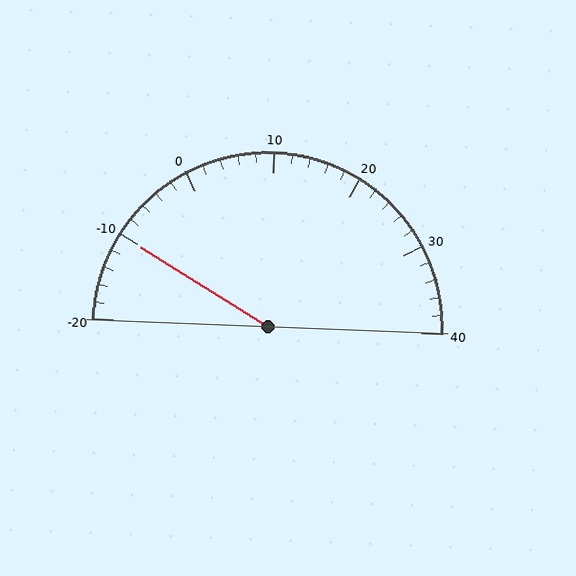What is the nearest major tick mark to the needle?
The nearest major tick mark is -10.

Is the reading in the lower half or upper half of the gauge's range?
The reading is in the lower half of the range (-20 to 40).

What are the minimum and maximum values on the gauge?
The gauge ranges from -20 to 40.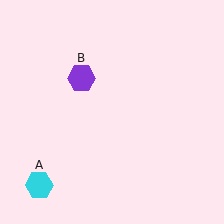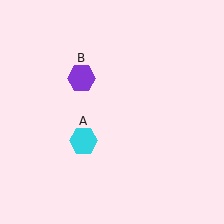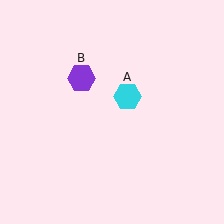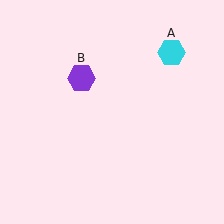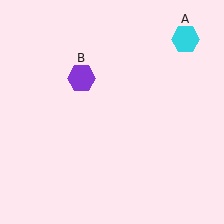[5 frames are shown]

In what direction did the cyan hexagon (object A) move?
The cyan hexagon (object A) moved up and to the right.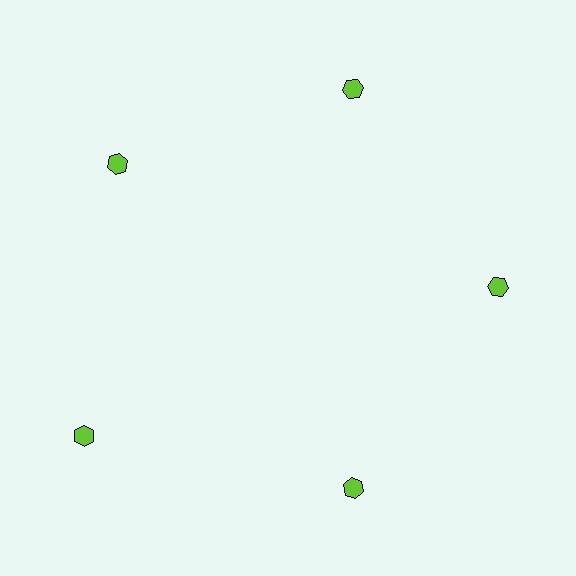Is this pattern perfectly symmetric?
No. The 5 lime hexagons are arranged in a ring, but one element near the 8 o'clock position is pushed outward from the center, breaking the 5-fold rotational symmetry.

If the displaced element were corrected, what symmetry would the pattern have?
It would have 5-fold rotational symmetry — the pattern would map onto itself every 72 degrees.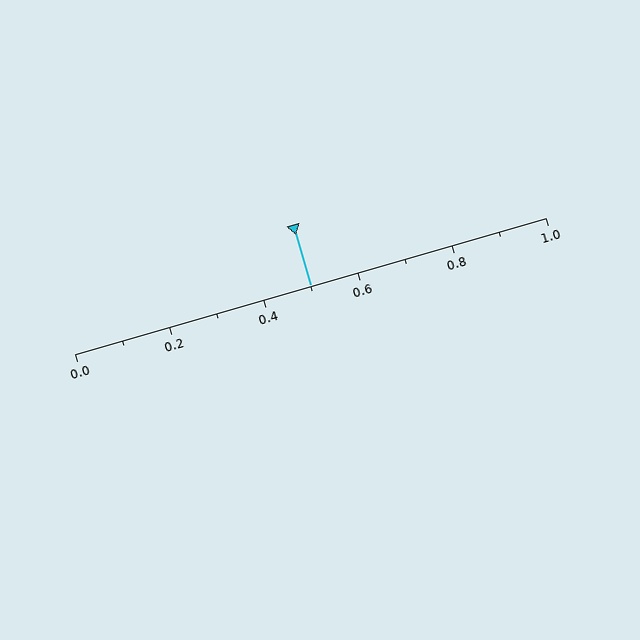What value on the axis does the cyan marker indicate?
The marker indicates approximately 0.5.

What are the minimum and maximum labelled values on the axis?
The axis runs from 0.0 to 1.0.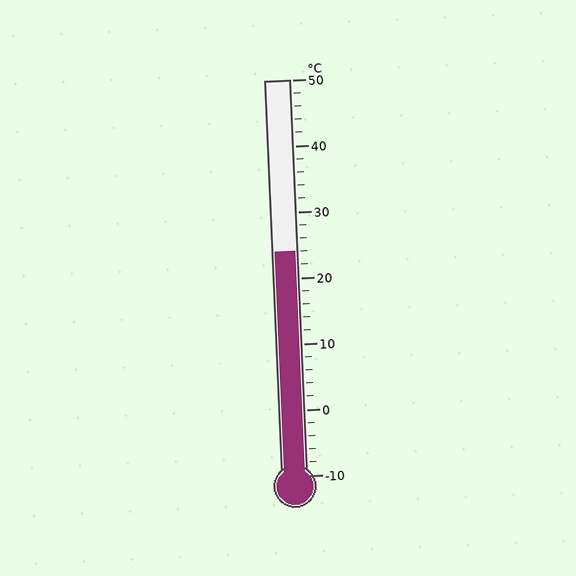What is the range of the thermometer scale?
The thermometer scale ranges from -10°C to 50°C.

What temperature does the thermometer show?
The thermometer shows approximately 24°C.